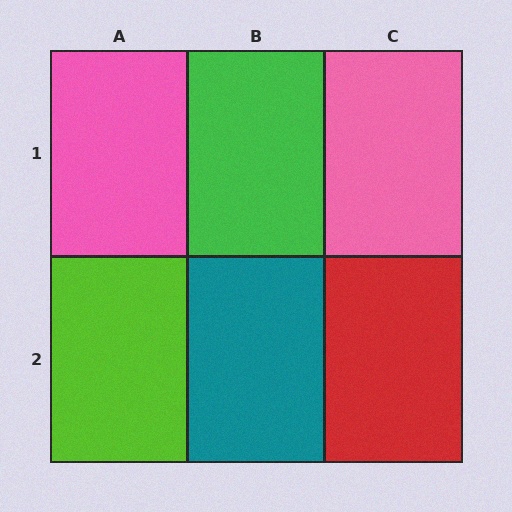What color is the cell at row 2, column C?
Red.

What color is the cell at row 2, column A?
Lime.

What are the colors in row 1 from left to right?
Pink, green, pink.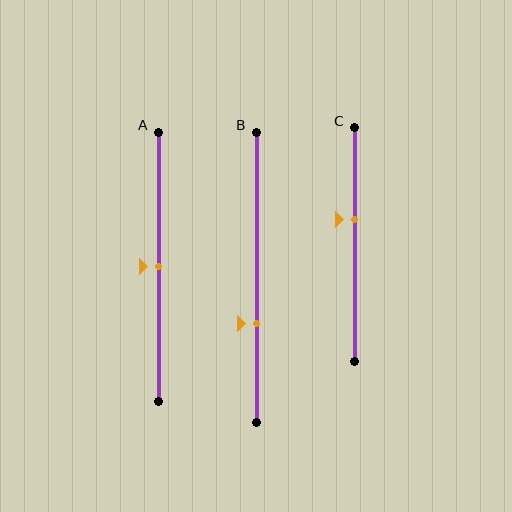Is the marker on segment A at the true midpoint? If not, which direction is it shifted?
Yes, the marker on segment A is at the true midpoint.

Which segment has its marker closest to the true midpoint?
Segment A has its marker closest to the true midpoint.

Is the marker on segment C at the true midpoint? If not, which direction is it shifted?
No, the marker on segment C is shifted upward by about 11% of the segment length.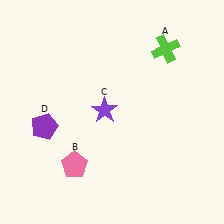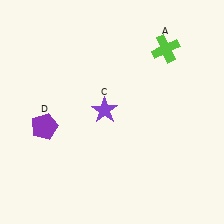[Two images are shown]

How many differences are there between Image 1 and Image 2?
There is 1 difference between the two images.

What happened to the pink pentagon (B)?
The pink pentagon (B) was removed in Image 2. It was in the bottom-left area of Image 1.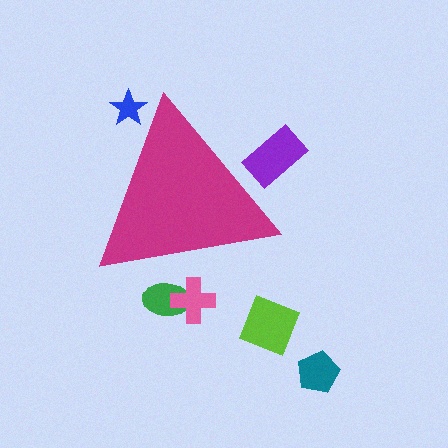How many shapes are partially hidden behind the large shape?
4 shapes are partially hidden.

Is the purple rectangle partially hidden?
Yes, the purple rectangle is partially hidden behind the magenta triangle.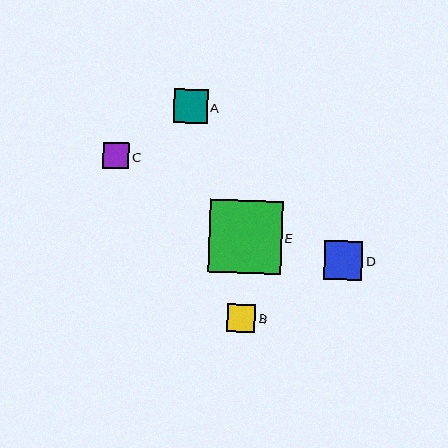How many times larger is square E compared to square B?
Square E is approximately 2.6 times the size of square B.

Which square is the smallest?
Square C is the smallest with a size of approximately 26 pixels.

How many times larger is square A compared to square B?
Square A is approximately 1.2 times the size of square B.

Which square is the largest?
Square E is the largest with a size of approximately 73 pixels.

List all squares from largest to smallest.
From largest to smallest: E, D, A, B, C.